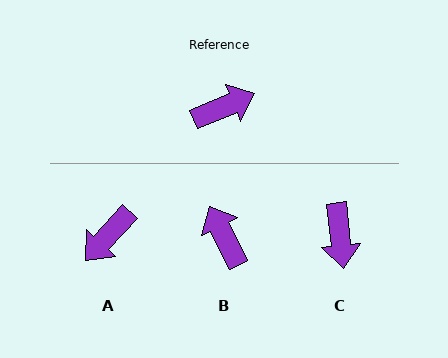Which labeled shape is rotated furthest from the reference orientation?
A, about 155 degrees away.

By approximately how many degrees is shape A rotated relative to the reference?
Approximately 155 degrees clockwise.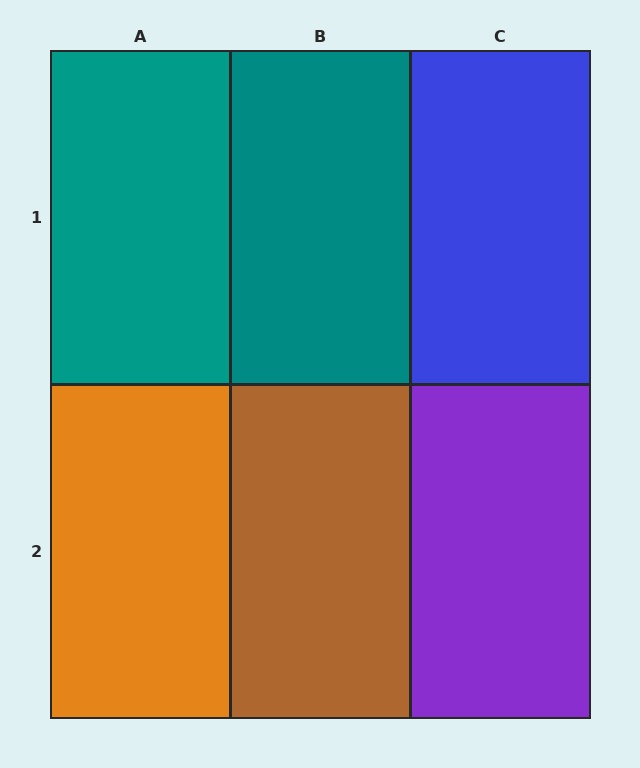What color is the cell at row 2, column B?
Brown.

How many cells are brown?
1 cell is brown.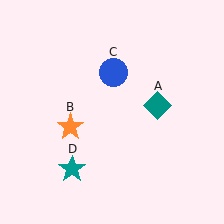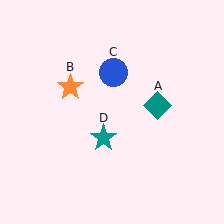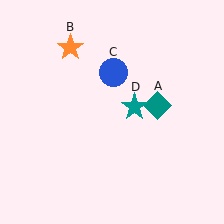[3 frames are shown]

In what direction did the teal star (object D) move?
The teal star (object D) moved up and to the right.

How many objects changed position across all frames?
2 objects changed position: orange star (object B), teal star (object D).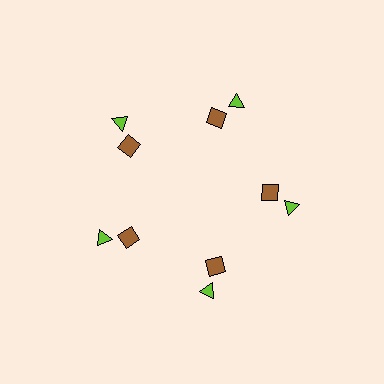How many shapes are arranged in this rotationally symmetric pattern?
There are 10 shapes, arranged in 5 groups of 2.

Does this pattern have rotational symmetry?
Yes, this pattern has 5-fold rotational symmetry. It looks the same after rotating 72 degrees around the center.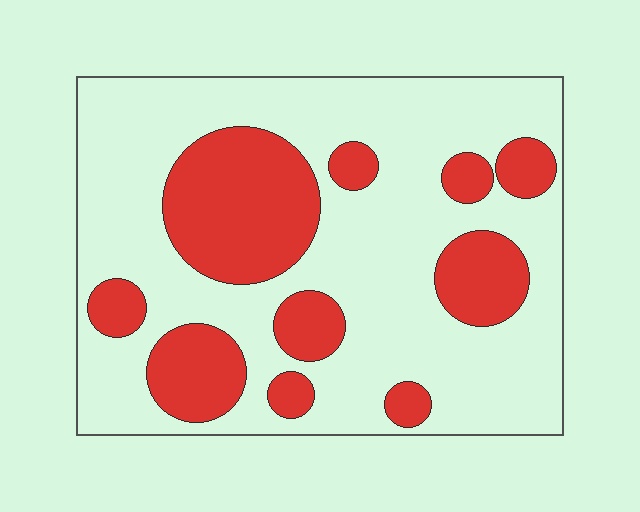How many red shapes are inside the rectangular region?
10.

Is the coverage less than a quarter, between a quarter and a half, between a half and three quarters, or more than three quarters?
Between a quarter and a half.